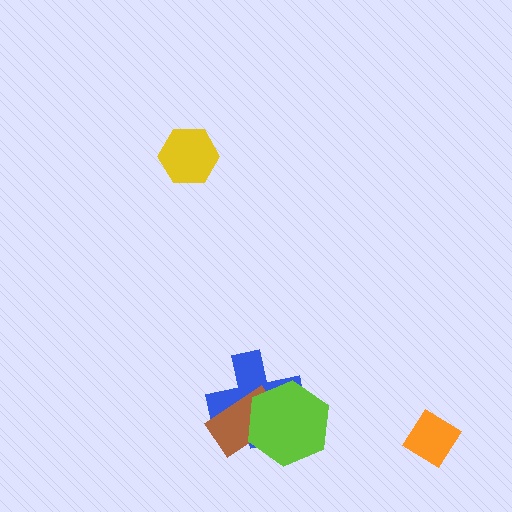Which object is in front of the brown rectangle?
The lime hexagon is in front of the brown rectangle.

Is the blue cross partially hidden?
Yes, it is partially covered by another shape.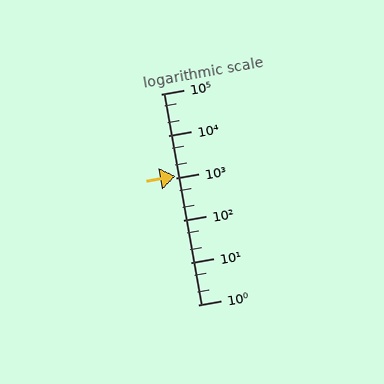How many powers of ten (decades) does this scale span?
The scale spans 5 decades, from 1 to 100000.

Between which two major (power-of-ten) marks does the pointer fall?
The pointer is between 1000 and 10000.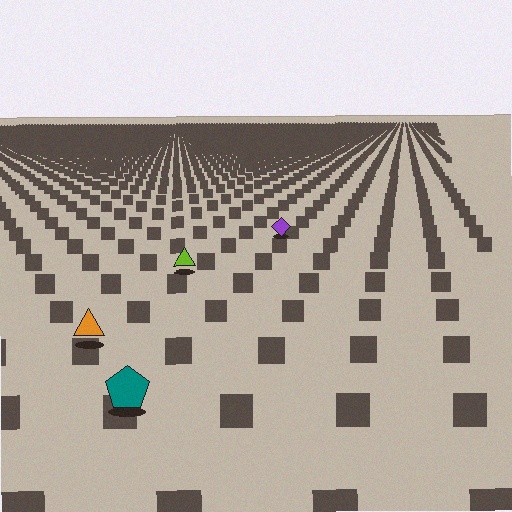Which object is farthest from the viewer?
The purple diamond is farthest from the viewer. It appears smaller and the ground texture around it is denser.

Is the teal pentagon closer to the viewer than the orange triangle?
Yes. The teal pentagon is closer — you can tell from the texture gradient: the ground texture is coarser near it.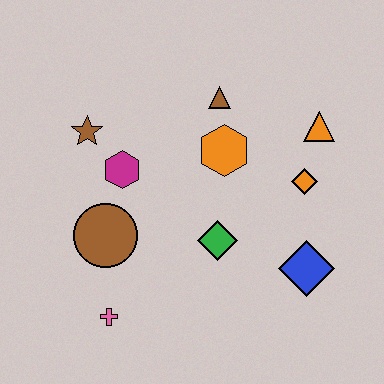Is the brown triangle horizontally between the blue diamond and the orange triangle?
No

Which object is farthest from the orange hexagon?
The pink cross is farthest from the orange hexagon.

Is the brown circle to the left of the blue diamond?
Yes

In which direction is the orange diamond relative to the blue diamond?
The orange diamond is above the blue diamond.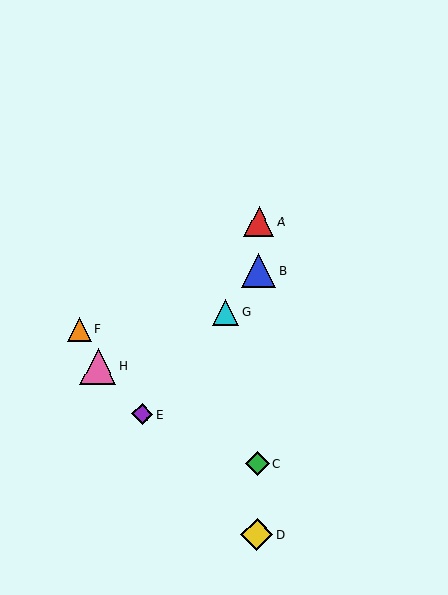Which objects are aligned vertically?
Objects A, B, C, D are aligned vertically.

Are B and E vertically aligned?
No, B is at x≈259 and E is at x≈142.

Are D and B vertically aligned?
Yes, both are at x≈257.